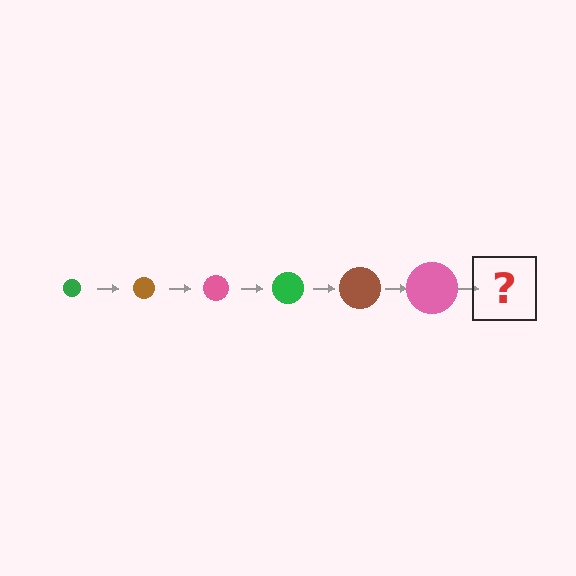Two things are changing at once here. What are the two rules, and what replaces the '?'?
The two rules are that the circle grows larger each step and the color cycles through green, brown, and pink. The '?' should be a green circle, larger than the previous one.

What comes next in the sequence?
The next element should be a green circle, larger than the previous one.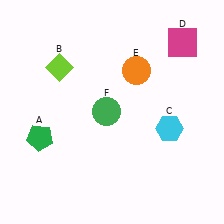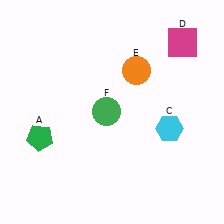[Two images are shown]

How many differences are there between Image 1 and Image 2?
There is 1 difference between the two images.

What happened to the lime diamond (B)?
The lime diamond (B) was removed in Image 2. It was in the top-left area of Image 1.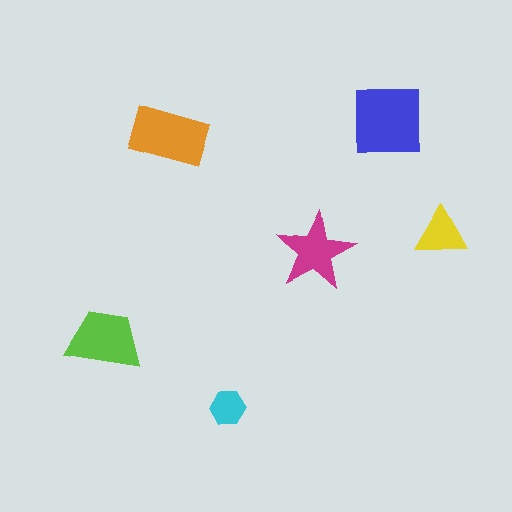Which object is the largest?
The blue square.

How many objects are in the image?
There are 6 objects in the image.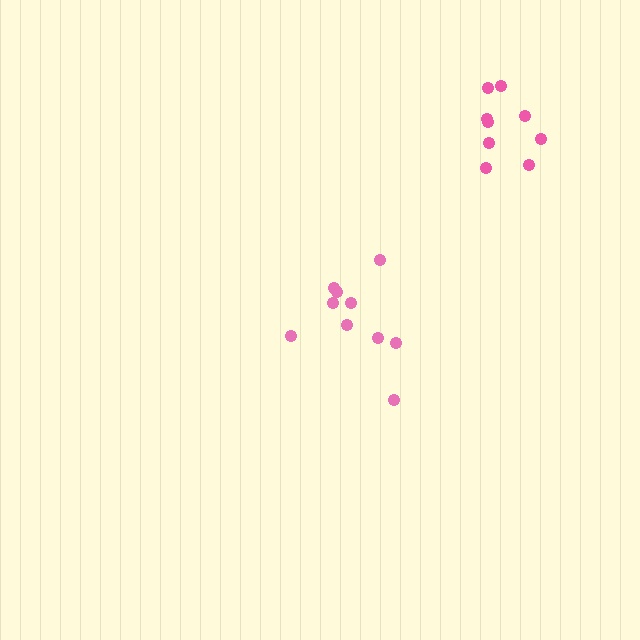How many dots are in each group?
Group 1: 10 dots, Group 2: 9 dots (19 total).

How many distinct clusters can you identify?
There are 2 distinct clusters.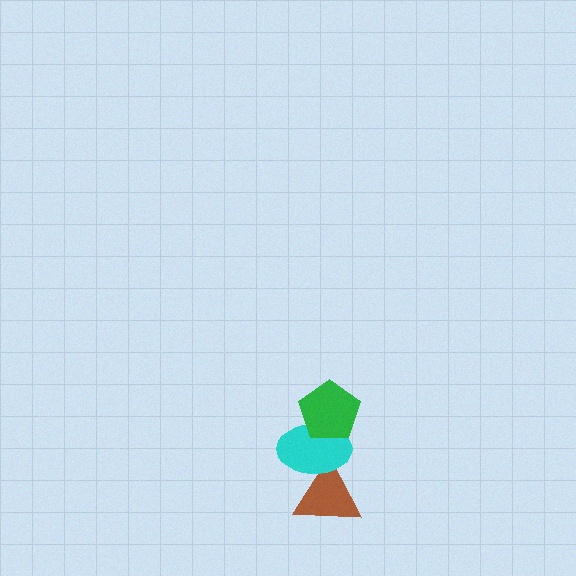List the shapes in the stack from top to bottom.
From top to bottom: the green pentagon, the cyan ellipse, the brown triangle.